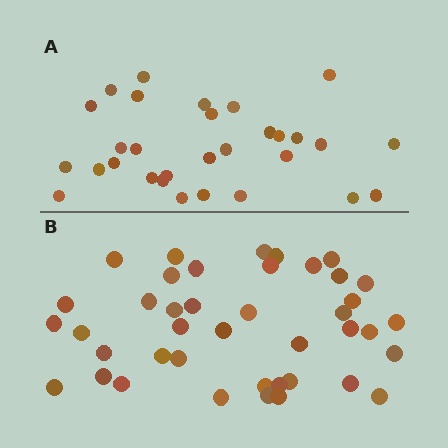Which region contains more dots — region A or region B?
Region B (the bottom region) has more dots.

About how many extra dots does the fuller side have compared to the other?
Region B has roughly 12 or so more dots than region A.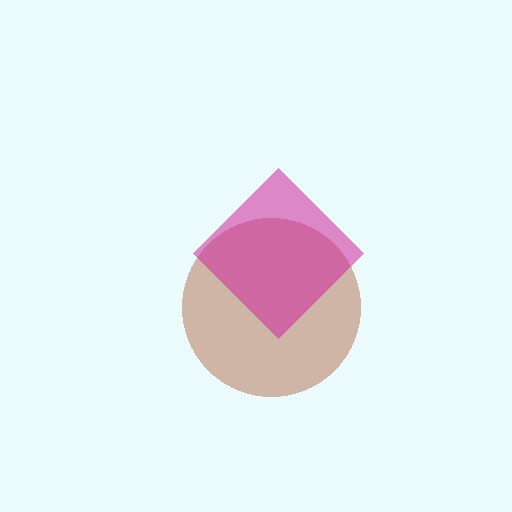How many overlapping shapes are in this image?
There are 2 overlapping shapes in the image.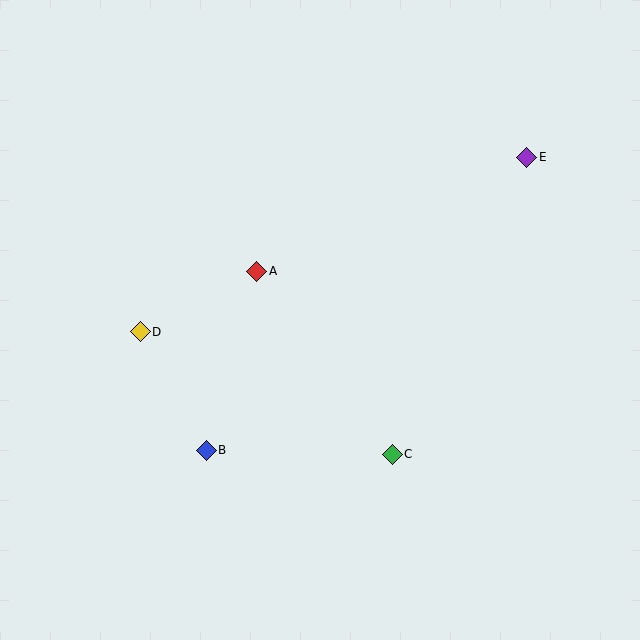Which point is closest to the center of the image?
Point A at (257, 271) is closest to the center.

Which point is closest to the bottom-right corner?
Point C is closest to the bottom-right corner.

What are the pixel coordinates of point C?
Point C is at (392, 454).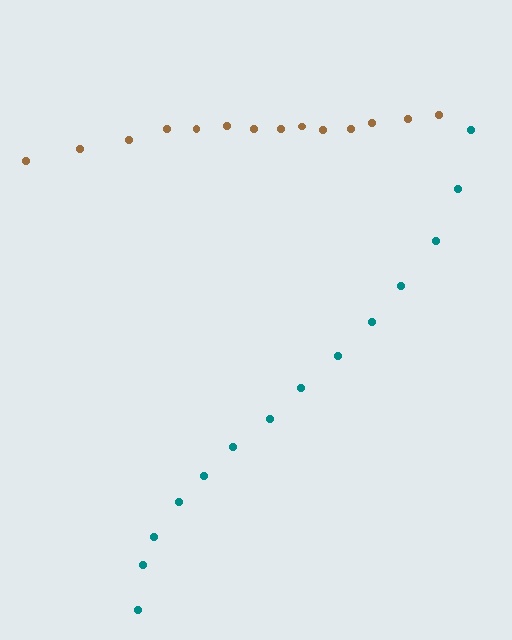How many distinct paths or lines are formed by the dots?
There are 2 distinct paths.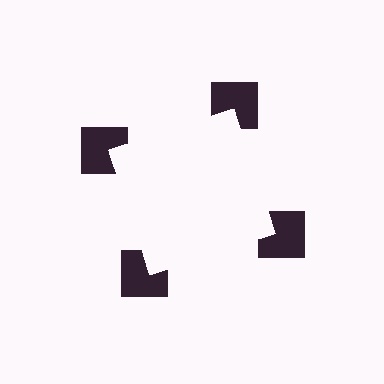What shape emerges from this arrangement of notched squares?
An illusory square — its edges are inferred from the aligned wedge cuts in the notched squares, not physically drawn.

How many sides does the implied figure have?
4 sides.